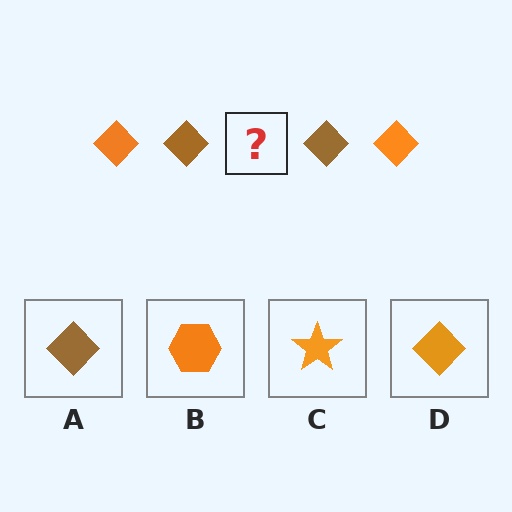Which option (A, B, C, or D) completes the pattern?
D.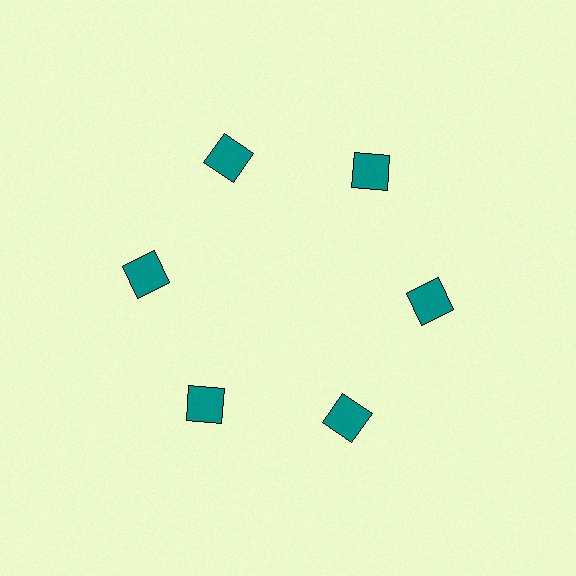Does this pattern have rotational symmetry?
Yes, this pattern has 6-fold rotational symmetry. It looks the same after rotating 60 degrees around the center.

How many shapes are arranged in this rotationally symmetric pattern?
There are 6 shapes, arranged in 6 groups of 1.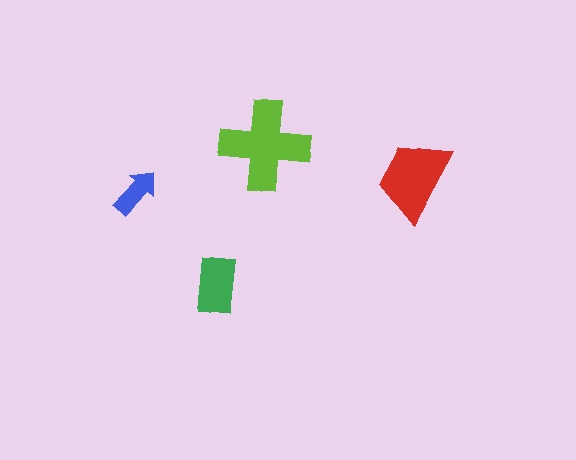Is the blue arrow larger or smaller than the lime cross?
Smaller.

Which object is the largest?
The lime cross.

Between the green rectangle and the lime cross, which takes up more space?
The lime cross.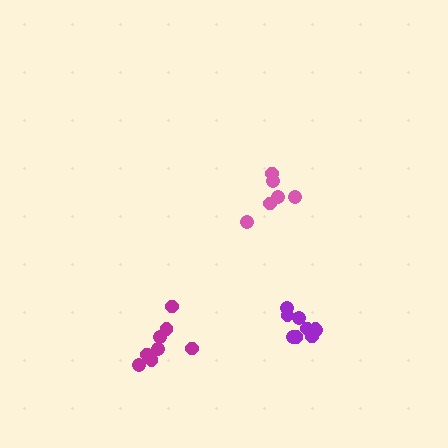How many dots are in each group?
Group 1: 9 dots, Group 2: 6 dots, Group 3: 8 dots (23 total).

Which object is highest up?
The pink cluster is topmost.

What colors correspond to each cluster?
The clusters are colored: purple, pink, magenta.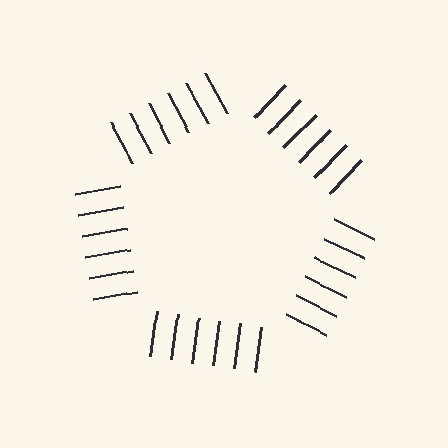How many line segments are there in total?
30 — 6 along each of the 5 edges.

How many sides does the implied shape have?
5 sides — the line-ends trace a pentagon.